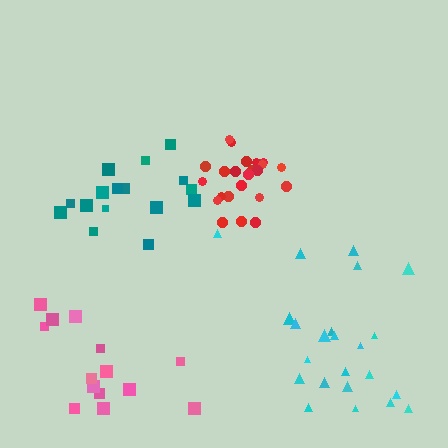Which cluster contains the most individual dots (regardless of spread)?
Red (24).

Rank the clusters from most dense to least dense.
red, teal, cyan, pink.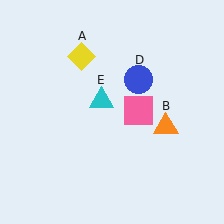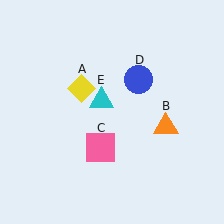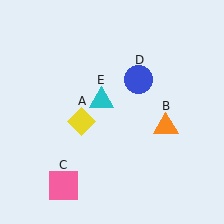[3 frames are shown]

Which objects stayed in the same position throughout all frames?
Orange triangle (object B) and blue circle (object D) and cyan triangle (object E) remained stationary.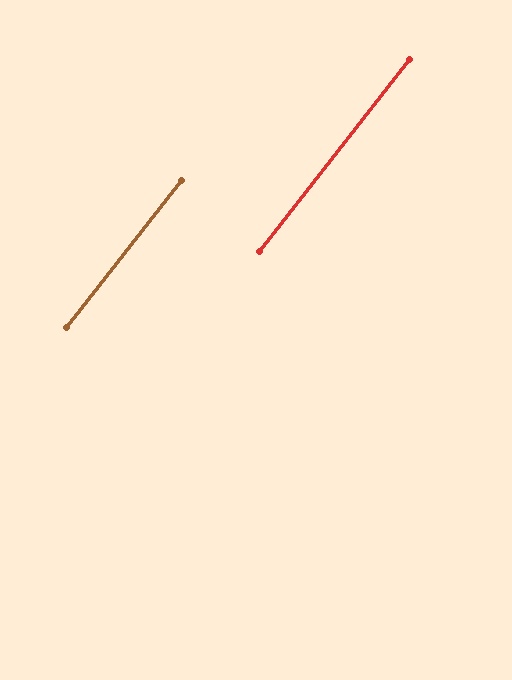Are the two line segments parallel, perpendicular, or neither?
Parallel — their directions differ by only 0.2°.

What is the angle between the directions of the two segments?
Approximately 0 degrees.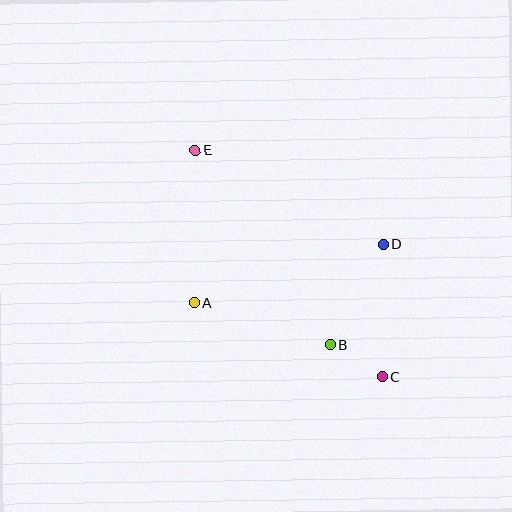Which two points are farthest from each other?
Points C and E are farthest from each other.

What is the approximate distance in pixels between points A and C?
The distance between A and C is approximately 202 pixels.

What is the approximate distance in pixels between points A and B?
The distance between A and B is approximately 143 pixels.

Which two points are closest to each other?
Points B and C are closest to each other.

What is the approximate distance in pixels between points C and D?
The distance between C and D is approximately 132 pixels.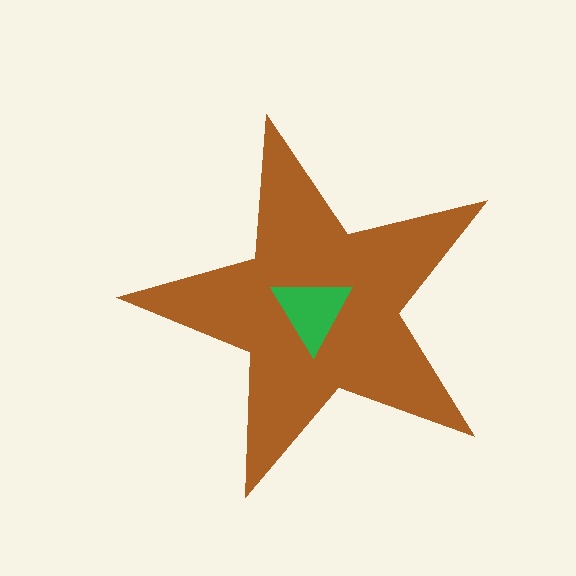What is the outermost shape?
The brown star.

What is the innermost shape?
The green triangle.